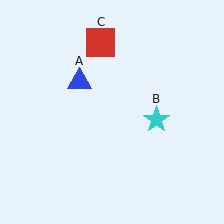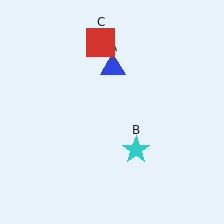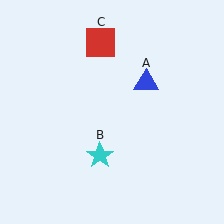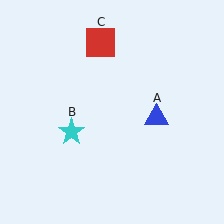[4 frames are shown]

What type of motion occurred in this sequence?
The blue triangle (object A), cyan star (object B) rotated clockwise around the center of the scene.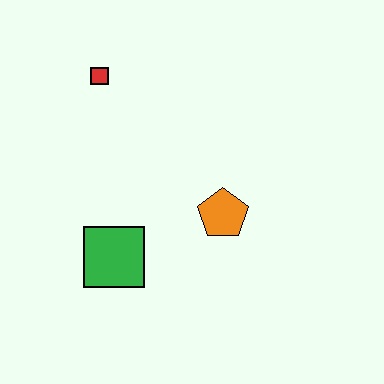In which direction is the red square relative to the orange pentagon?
The red square is above the orange pentagon.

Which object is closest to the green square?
The orange pentagon is closest to the green square.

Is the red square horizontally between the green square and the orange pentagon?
No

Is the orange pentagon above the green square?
Yes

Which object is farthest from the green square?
The red square is farthest from the green square.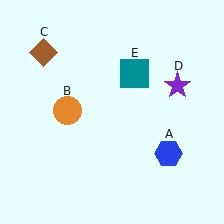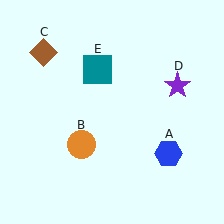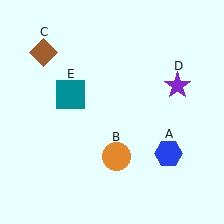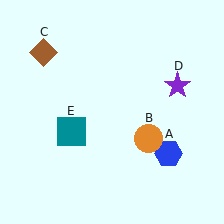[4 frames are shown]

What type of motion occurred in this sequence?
The orange circle (object B), teal square (object E) rotated counterclockwise around the center of the scene.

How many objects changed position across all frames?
2 objects changed position: orange circle (object B), teal square (object E).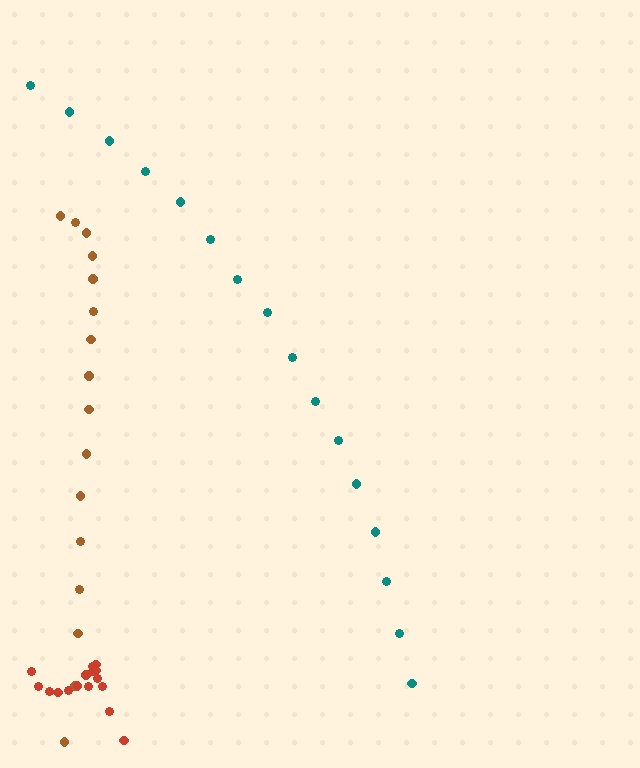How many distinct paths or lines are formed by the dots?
There are 3 distinct paths.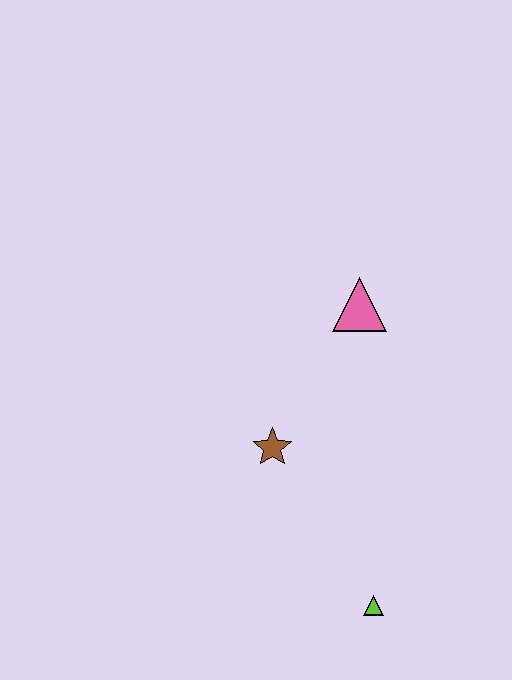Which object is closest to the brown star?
The pink triangle is closest to the brown star.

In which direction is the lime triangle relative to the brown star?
The lime triangle is below the brown star.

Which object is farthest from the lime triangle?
The pink triangle is farthest from the lime triangle.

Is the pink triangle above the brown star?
Yes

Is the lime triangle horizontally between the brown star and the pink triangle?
No